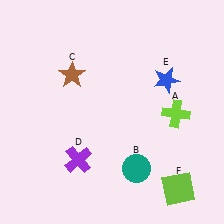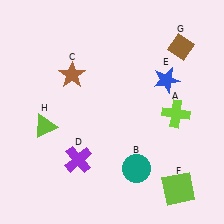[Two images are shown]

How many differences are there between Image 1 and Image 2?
There are 2 differences between the two images.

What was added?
A brown diamond (G), a lime triangle (H) were added in Image 2.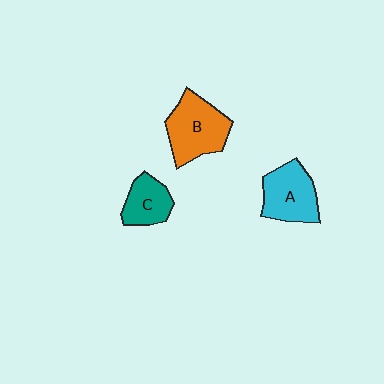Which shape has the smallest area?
Shape C (teal).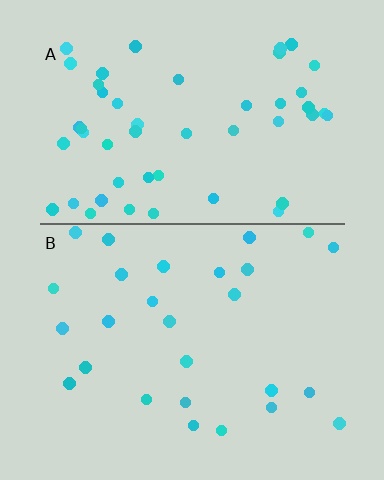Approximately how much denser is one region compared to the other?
Approximately 1.9× — region A over region B.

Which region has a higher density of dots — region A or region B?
A (the top).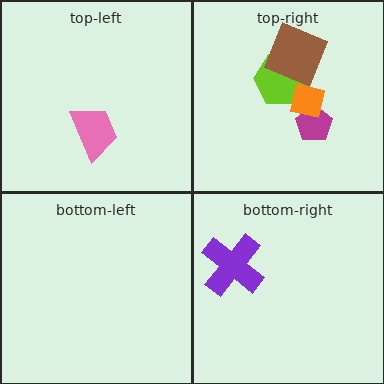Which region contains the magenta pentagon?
The top-right region.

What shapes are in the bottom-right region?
The purple cross.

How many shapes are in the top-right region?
4.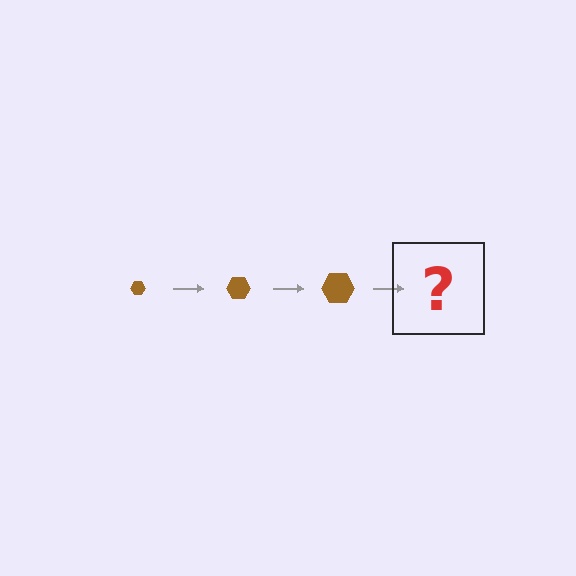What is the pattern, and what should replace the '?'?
The pattern is that the hexagon gets progressively larger each step. The '?' should be a brown hexagon, larger than the previous one.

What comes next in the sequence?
The next element should be a brown hexagon, larger than the previous one.